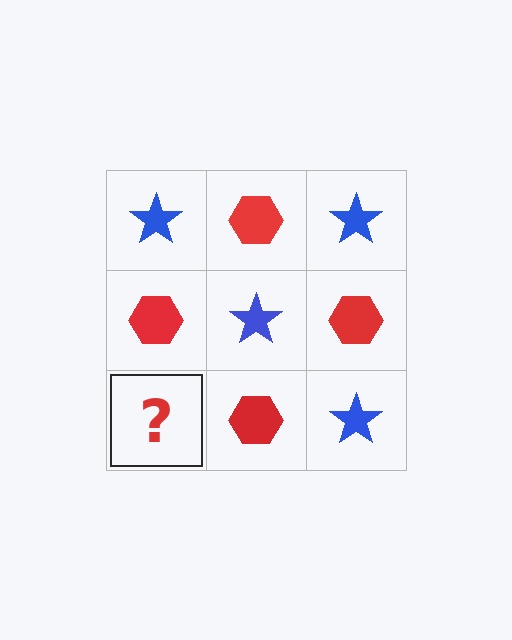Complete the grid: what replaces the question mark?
The question mark should be replaced with a blue star.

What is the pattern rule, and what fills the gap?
The rule is that it alternates blue star and red hexagon in a checkerboard pattern. The gap should be filled with a blue star.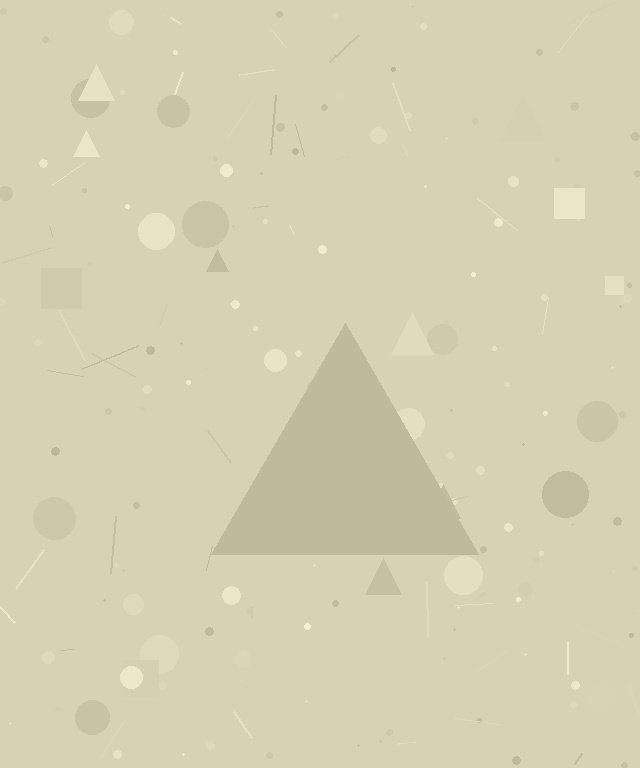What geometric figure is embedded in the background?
A triangle is embedded in the background.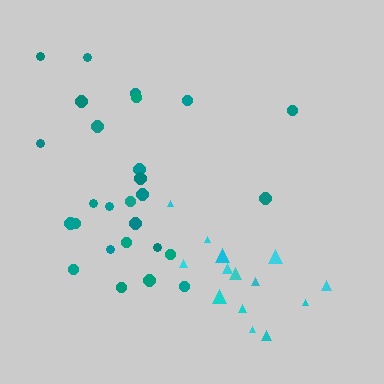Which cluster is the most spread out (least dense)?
Teal.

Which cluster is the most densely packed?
Cyan.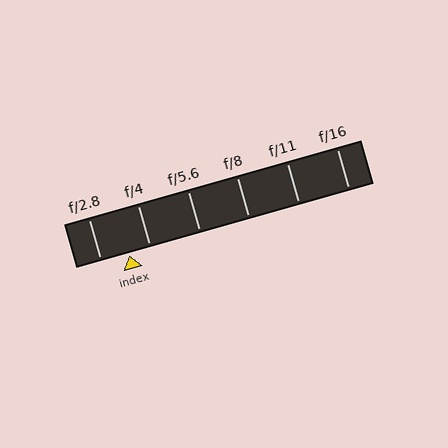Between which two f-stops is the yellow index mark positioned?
The index mark is between f/2.8 and f/4.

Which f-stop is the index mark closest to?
The index mark is closest to f/4.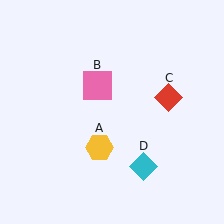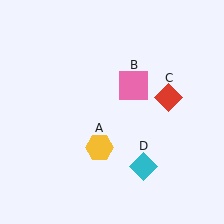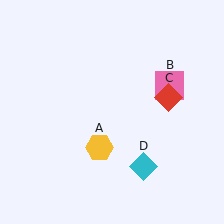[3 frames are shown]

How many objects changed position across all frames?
1 object changed position: pink square (object B).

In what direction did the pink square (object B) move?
The pink square (object B) moved right.